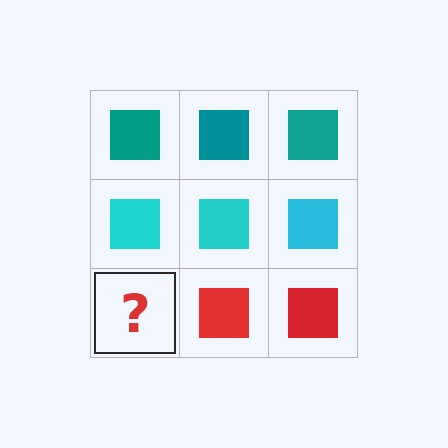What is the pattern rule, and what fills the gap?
The rule is that each row has a consistent color. The gap should be filled with a red square.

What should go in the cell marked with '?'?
The missing cell should contain a red square.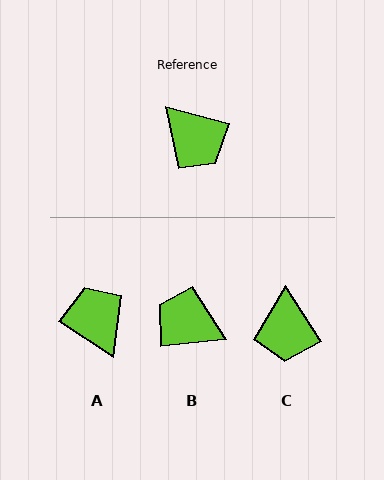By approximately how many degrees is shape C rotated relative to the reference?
Approximately 43 degrees clockwise.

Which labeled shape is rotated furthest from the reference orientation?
A, about 161 degrees away.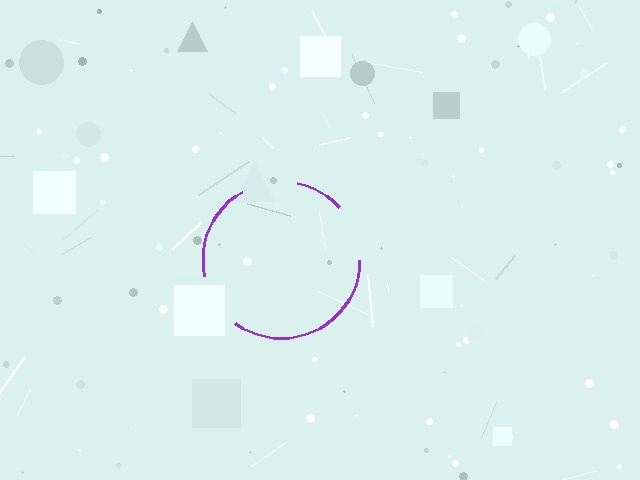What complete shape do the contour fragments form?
The contour fragments form a circle.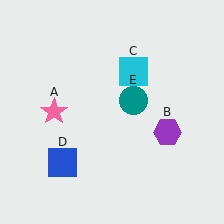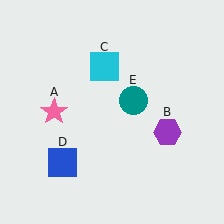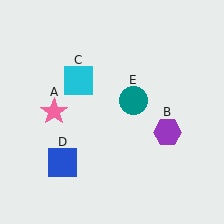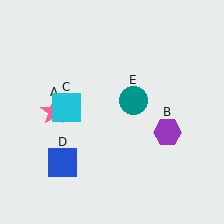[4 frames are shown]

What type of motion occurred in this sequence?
The cyan square (object C) rotated counterclockwise around the center of the scene.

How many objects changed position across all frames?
1 object changed position: cyan square (object C).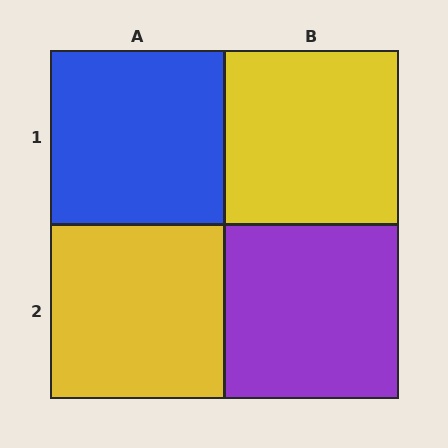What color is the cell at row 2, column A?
Yellow.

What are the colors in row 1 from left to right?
Blue, yellow.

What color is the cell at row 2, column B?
Purple.